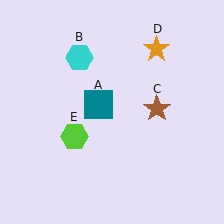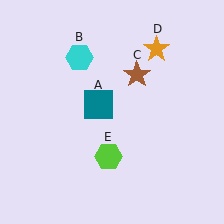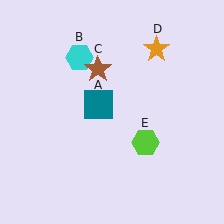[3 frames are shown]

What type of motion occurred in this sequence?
The brown star (object C), lime hexagon (object E) rotated counterclockwise around the center of the scene.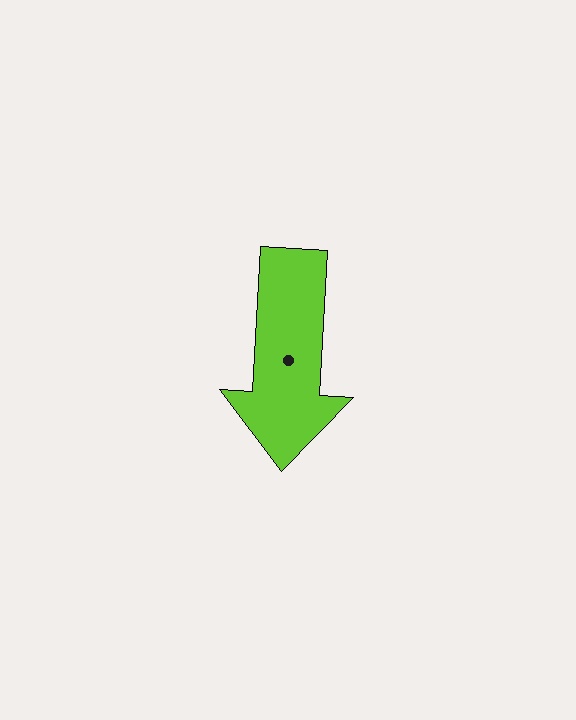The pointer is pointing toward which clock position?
Roughly 6 o'clock.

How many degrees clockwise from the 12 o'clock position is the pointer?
Approximately 183 degrees.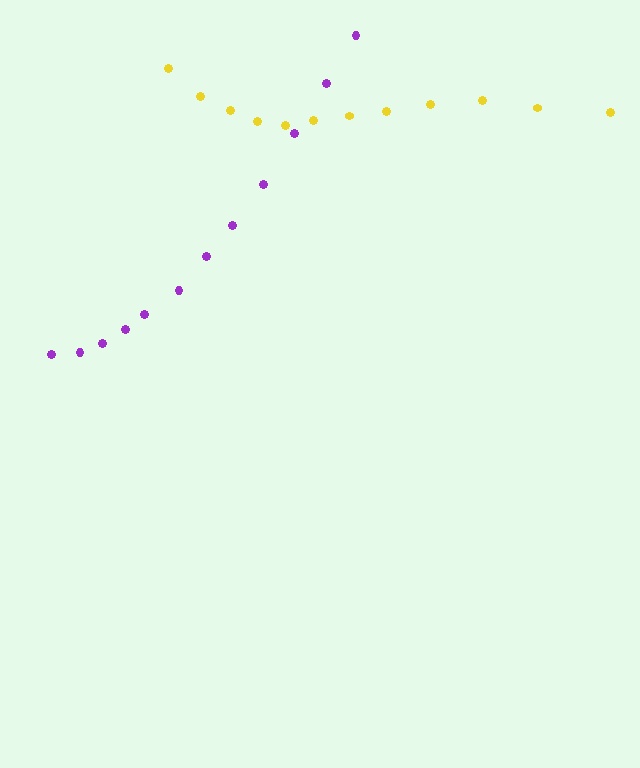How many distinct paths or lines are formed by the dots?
There are 2 distinct paths.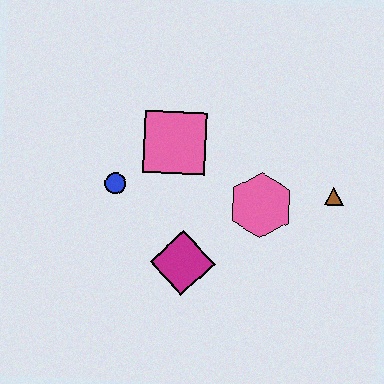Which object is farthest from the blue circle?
The brown triangle is farthest from the blue circle.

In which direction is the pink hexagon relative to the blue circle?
The pink hexagon is to the right of the blue circle.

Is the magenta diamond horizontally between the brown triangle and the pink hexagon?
No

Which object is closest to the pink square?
The blue circle is closest to the pink square.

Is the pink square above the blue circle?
Yes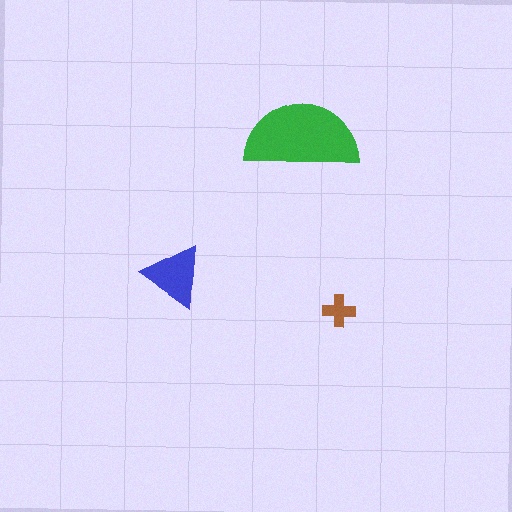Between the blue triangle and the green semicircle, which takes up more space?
The green semicircle.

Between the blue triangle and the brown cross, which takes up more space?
The blue triangle.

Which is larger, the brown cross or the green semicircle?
The green semicircle.